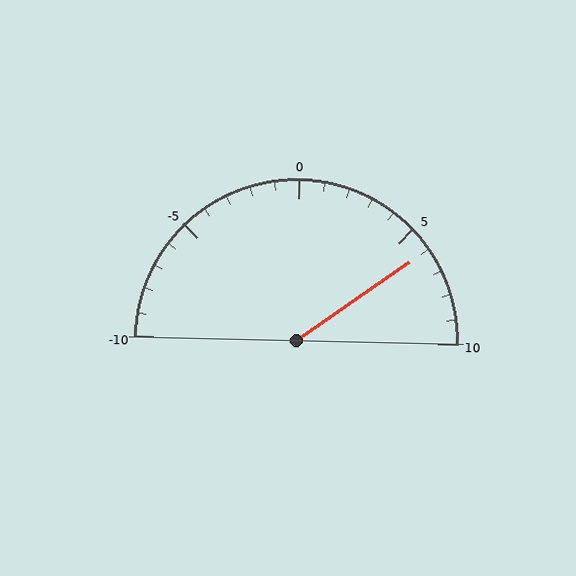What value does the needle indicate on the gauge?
The needle indicates approximately 6.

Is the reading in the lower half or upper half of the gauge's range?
The reading is in the upper half of the range (-10 to 10).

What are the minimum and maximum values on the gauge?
The gauge ranges from -10 to 10.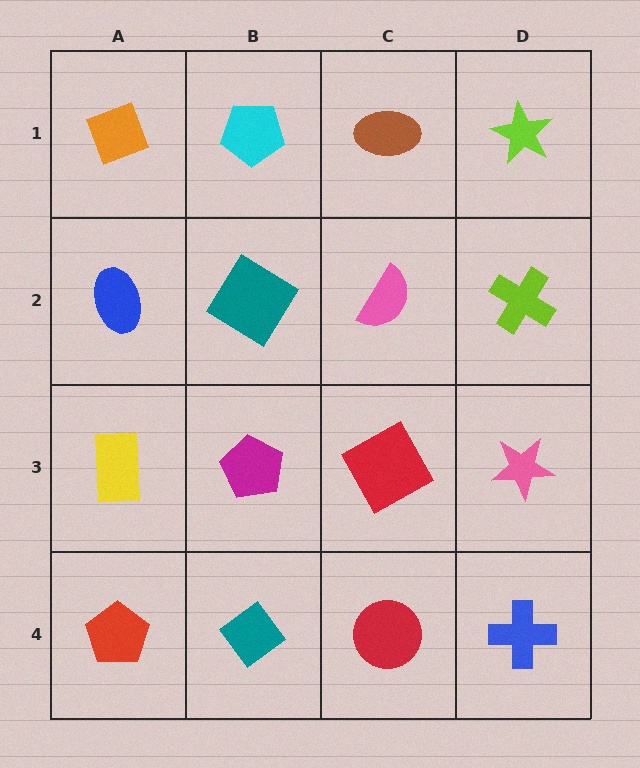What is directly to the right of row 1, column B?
A brown ellipse.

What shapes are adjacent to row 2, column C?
A brown ellipse (row 1, column C), a red square (row 3, column C), a teal diamond (row 2, column B), a lime cross (row 2, column D).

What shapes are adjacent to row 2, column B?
A cyan pentagon (row 1, column B), a magenta pentagon (row 3, column B), a blue ellipse (row 2, column A), a pink semicircle (row 2, column C).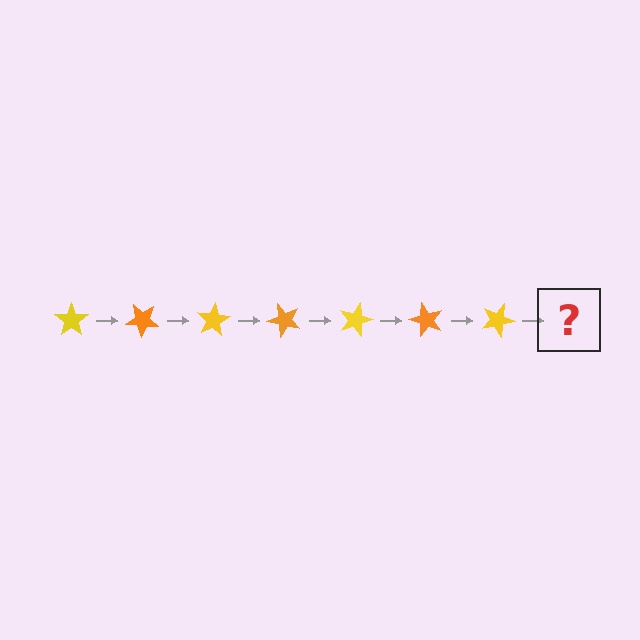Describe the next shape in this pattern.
It should be an orange star, rotated 280 degrees from the start.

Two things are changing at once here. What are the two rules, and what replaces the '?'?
The two rules are that it rotates 40 degrees each step and the color cycles through yellow and orange. The '?' should be an orange star, rotated 280 degrees from the start.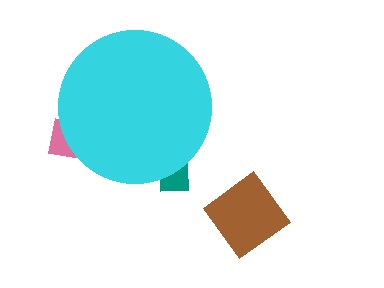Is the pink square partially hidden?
Yes, the pink square is partially hidden behind the cyan circle.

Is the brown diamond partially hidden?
No, the brown diamond is fully visible.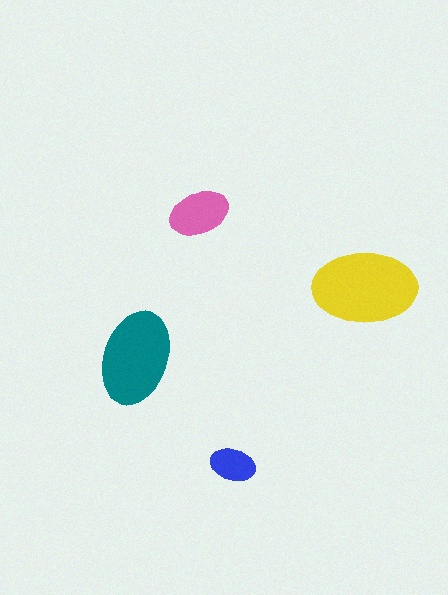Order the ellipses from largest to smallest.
the yellow one, the teal one, the pink one, the blue one.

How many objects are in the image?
There are 4 objects in the image.